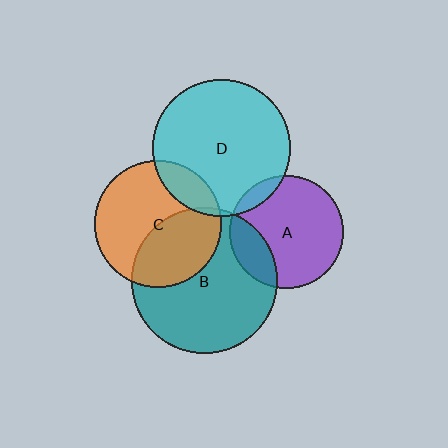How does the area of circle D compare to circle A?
Approximately 1.5 times.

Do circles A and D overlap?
Yes.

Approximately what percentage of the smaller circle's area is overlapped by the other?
Approximately 10%.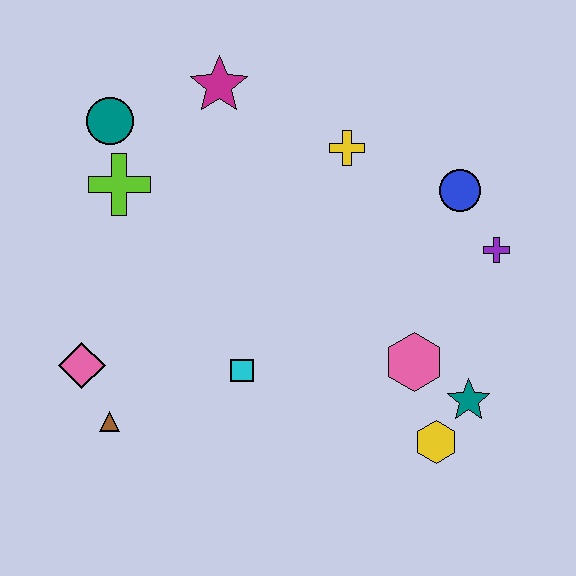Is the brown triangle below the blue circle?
Yes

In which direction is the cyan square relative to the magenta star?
The cyan square is below the magenta star.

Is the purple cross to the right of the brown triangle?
Yes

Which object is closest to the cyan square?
The brown triangle is closest to the cyan square.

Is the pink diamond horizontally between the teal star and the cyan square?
No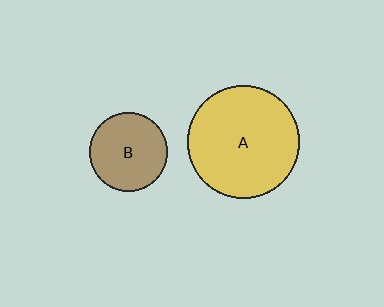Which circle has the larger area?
Circle A (yellow).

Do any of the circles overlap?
No, none of the circles overlap.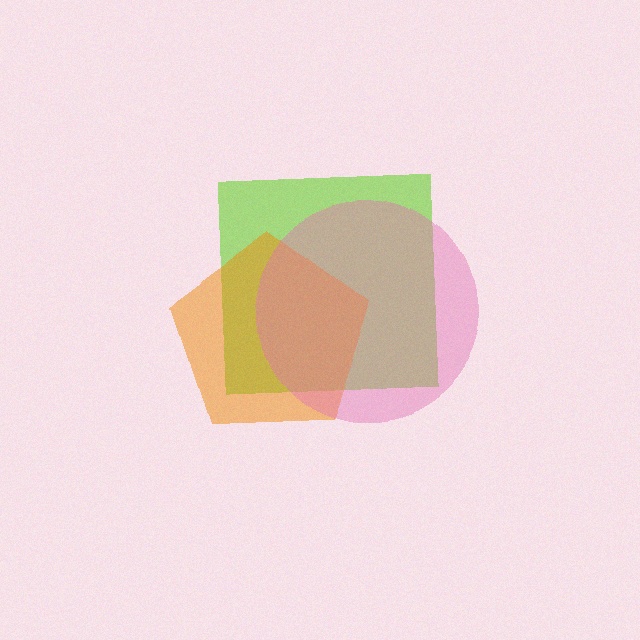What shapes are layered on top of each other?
The layered shapes are: a lime square, an orange pentagon, a pink circle.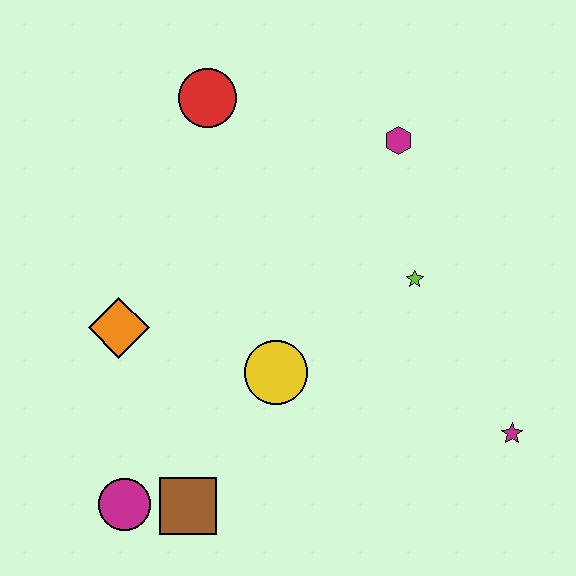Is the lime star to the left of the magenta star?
Yes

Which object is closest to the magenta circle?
The brown square is closest to the magenta circle.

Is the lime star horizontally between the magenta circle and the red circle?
No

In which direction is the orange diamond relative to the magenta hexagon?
The orange diamond is to the left of the magenta hexagon.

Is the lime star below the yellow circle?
No